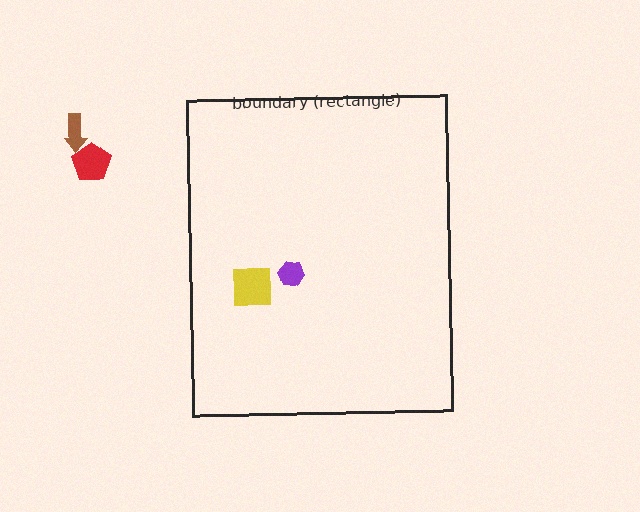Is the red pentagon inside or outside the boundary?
Outside.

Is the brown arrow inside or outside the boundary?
Outside.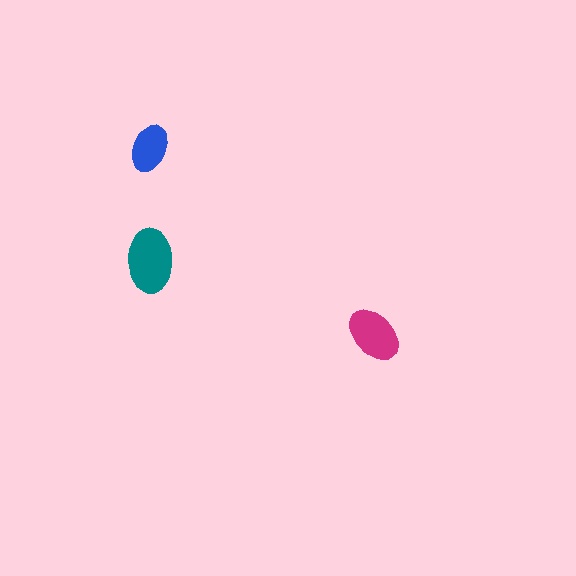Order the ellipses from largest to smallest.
the teal one, the magenta one, the blue one.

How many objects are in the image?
There are 3 objects in the image.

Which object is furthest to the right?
The magenta ellipse is rightmost.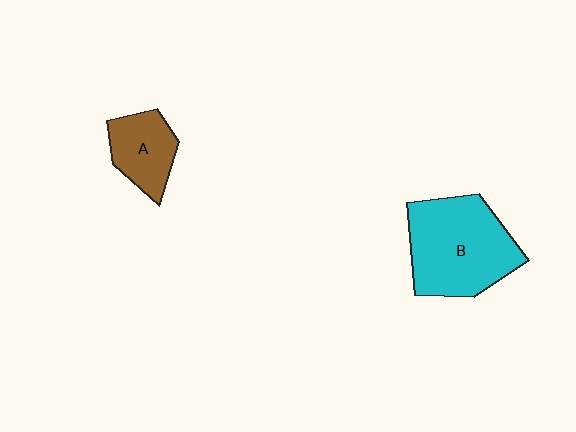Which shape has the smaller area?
Shape A (brown).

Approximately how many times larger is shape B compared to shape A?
Approximately 2.1 times.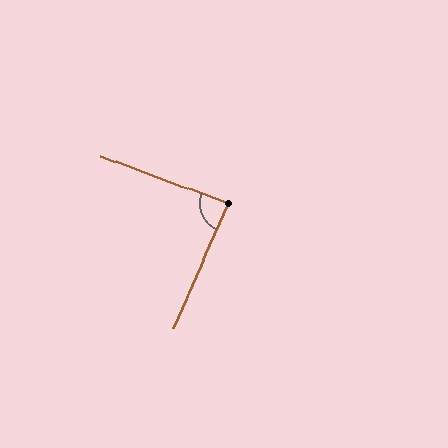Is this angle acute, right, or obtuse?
It is approximately a right angle.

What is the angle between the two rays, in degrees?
Approximately 87 degrees.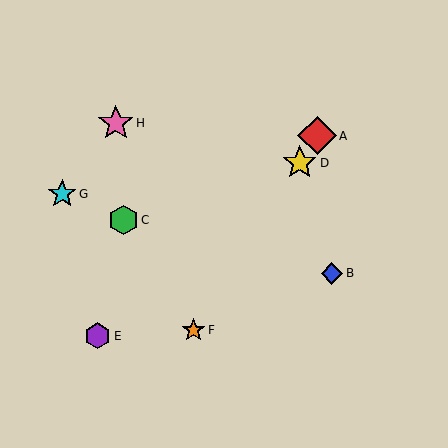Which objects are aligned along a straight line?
Objects A, D, F are aligned along a straight line.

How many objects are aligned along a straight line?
3 objects (A, D, F) are aligned along a straight line.